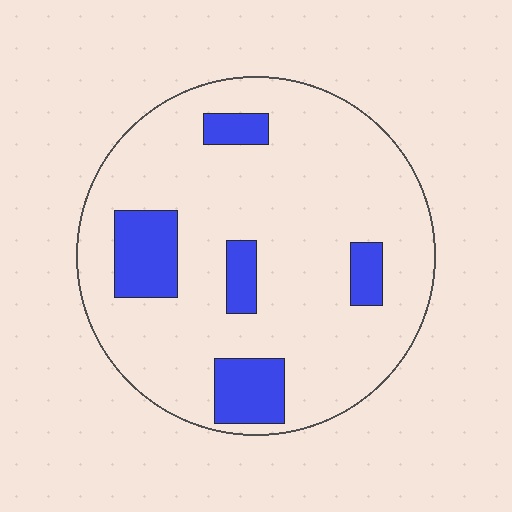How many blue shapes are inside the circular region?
5.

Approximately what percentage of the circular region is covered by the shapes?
Approximately 15%.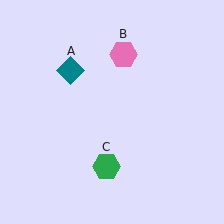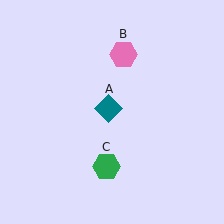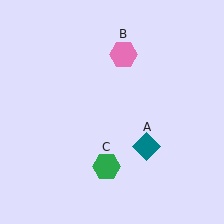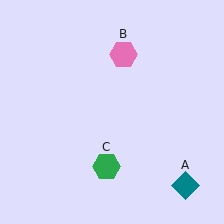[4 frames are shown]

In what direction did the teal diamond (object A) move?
The teal diamond (object A) moved down and to the right.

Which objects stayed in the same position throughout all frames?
Pink hexagon (object B) and green hexagon (object C) remained stationary.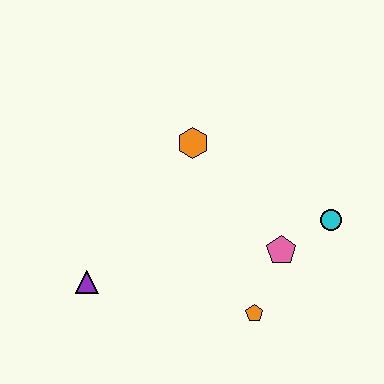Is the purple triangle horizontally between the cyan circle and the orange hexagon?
No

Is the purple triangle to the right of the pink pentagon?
No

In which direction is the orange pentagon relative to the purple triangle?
The orange pentagon is to the right of the purple triangle.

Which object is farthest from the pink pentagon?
The purple triangle is farthest from the pink pentagon.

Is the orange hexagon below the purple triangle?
No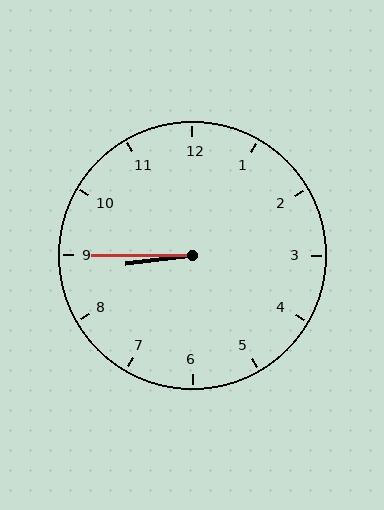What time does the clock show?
8:45.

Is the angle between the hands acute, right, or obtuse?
It is acute.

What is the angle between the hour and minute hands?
Approximately 8 degrees.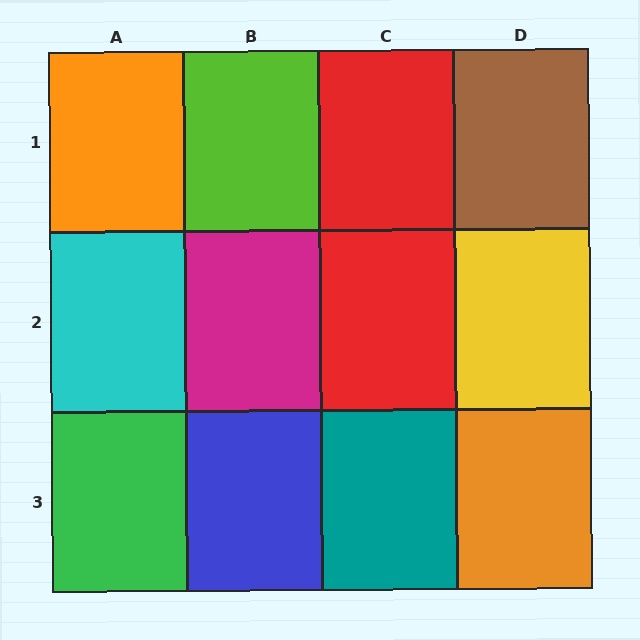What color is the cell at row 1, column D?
Brown.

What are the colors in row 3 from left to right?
Green, blue, teal, orange.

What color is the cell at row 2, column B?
Magenta.